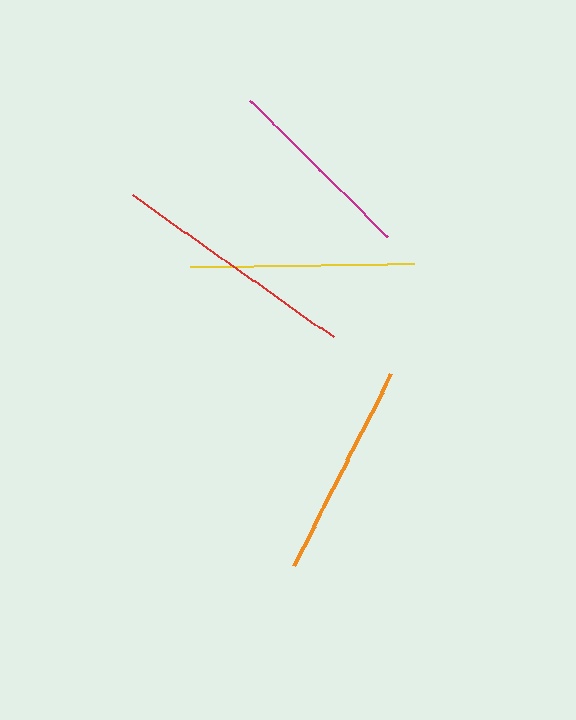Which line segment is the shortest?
The magenta line is the shortest at approximately 193 pixels.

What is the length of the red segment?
The red segment is approximately 246 pixels long.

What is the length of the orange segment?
The orange segment is approximately 215 pixels long.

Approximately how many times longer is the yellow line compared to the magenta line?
The yellow line is approximately 1.2 times the length of the magenta line.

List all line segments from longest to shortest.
From longest to shortest: red, yellow, orange, magenta.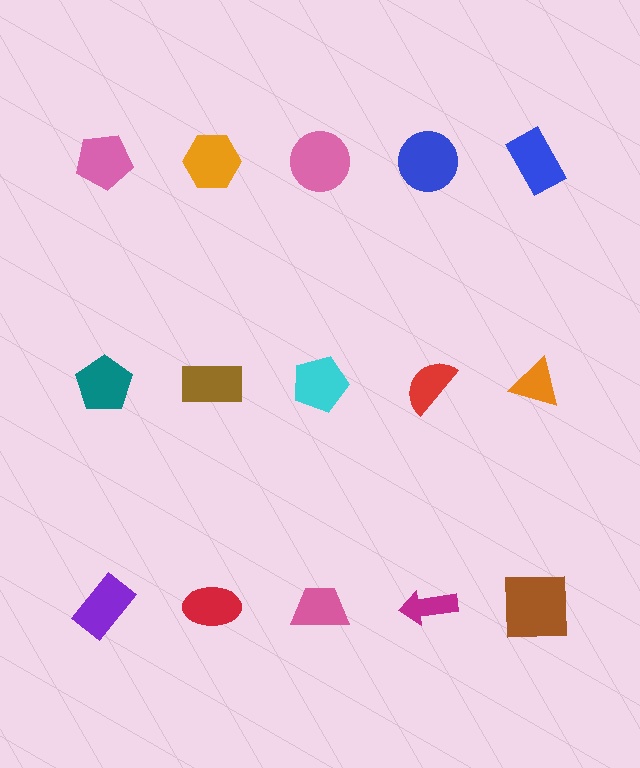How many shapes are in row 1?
5 shapes.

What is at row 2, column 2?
A brown rectangle.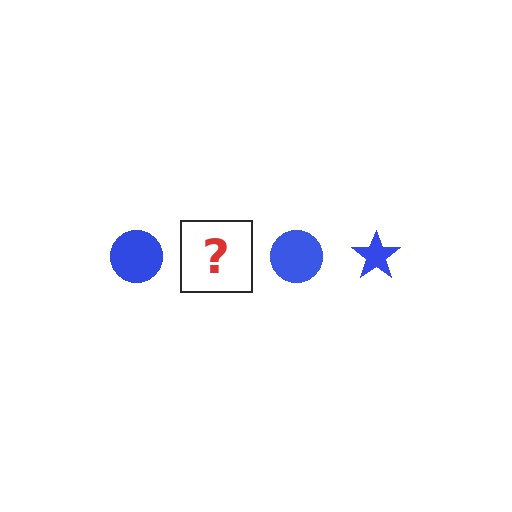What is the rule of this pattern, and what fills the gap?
The rule is that the pattern cycles through circle, star shapes in blue. The gap should be filled with a blue star.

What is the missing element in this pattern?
The missing element is a blue star.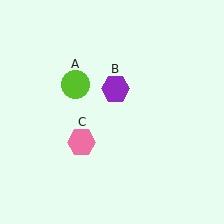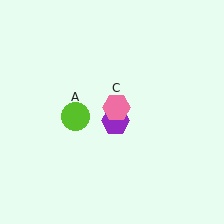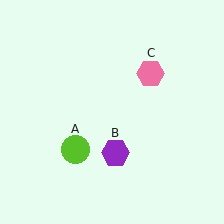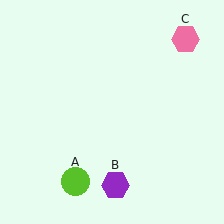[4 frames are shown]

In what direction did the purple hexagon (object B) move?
The purple hexagon (object B) moved down.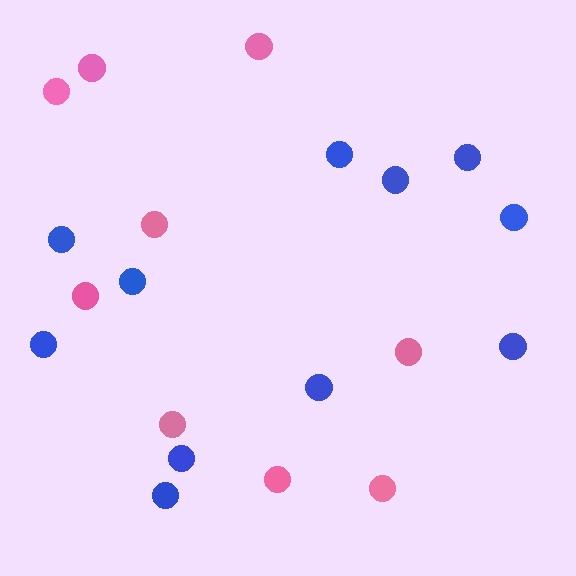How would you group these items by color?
There are 2 groups: one group of blue circles (11) and one group of pink circles (9).